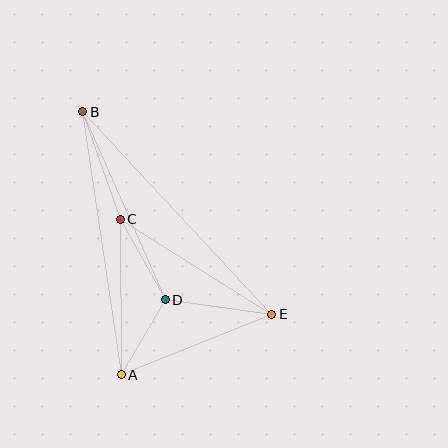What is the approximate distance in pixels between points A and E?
The distance between A and E is approximately 162 pixels.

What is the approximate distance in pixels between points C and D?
The distance between C and D is approximately 92 pixels.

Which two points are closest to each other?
Points A and D are closest to each other.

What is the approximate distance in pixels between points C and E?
The distance between C and E is approximately 178 pixels.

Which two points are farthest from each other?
Points B and E are farthest from each other.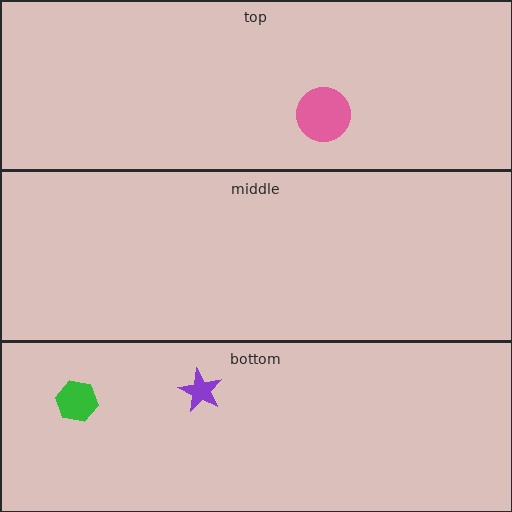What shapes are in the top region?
The pink circle.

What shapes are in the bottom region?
The green hexagon, the purple star.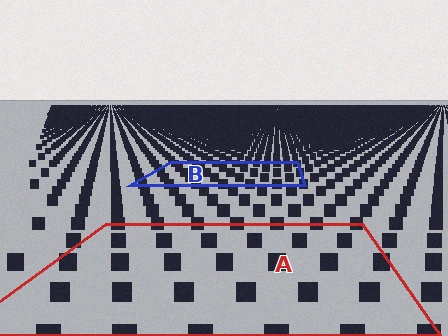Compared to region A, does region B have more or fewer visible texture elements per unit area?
Region B has more texture elements per unit area — they are packed more densely because it is farther away.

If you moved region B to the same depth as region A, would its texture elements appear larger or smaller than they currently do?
They would appear larger. At a closer depth, the same texture elements are projected at a bigger on-screen size.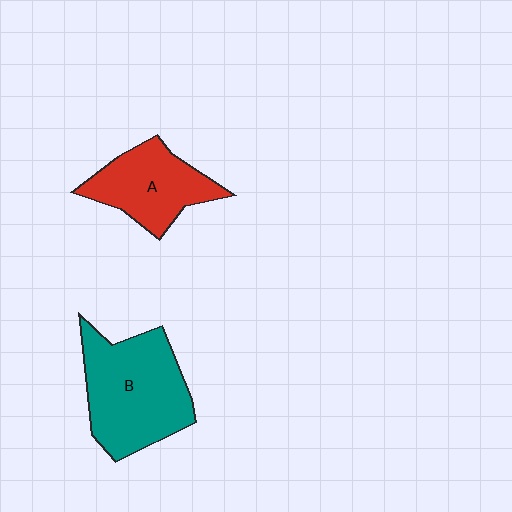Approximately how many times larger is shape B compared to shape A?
Approximately 1.5 times.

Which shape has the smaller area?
Shape A (red).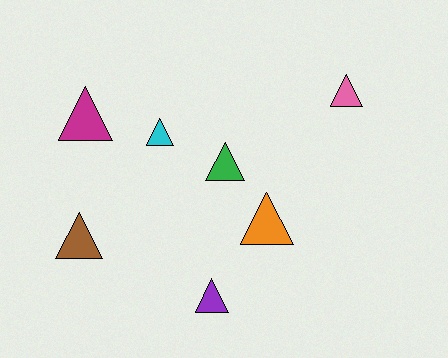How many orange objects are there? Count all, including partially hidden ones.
There is 1 orange object.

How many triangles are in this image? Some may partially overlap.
There are 7 triangles.